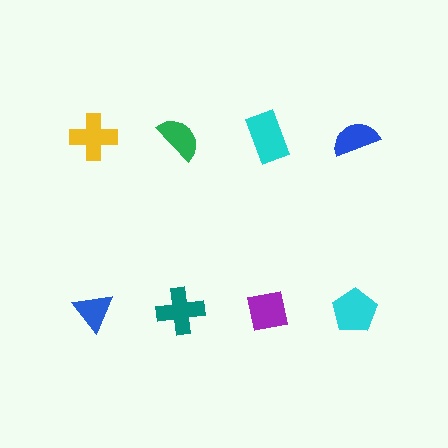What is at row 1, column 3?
A cyan rectangle.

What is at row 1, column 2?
A green semicircle.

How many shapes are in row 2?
4 shapes.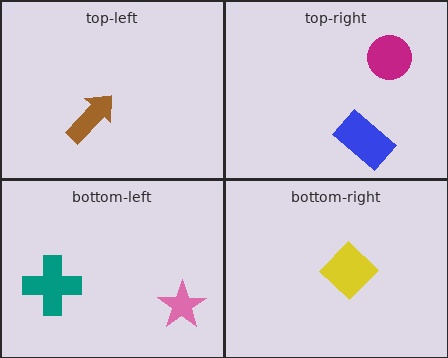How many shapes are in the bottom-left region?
2.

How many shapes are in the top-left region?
1.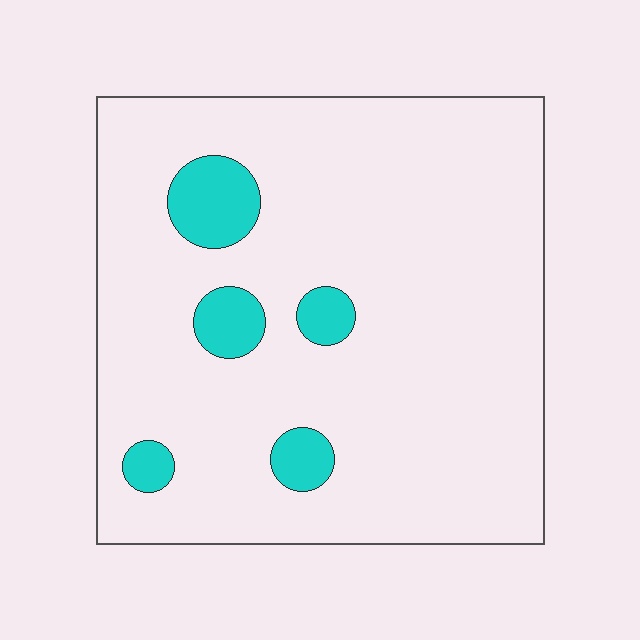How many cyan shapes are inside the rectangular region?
5.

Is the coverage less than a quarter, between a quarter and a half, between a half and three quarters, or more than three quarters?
Less than a quarter.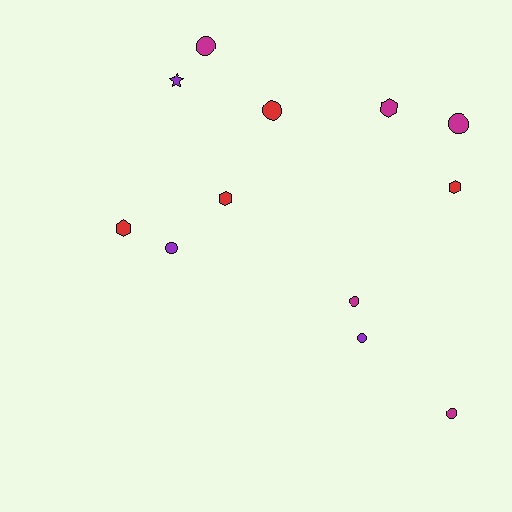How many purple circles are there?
There are 2 purple circles.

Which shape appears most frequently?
Circle, with 7 objects.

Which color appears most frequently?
Magenta, with 5 objects.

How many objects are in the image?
There are 12 objects.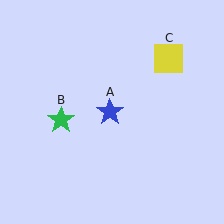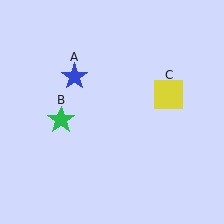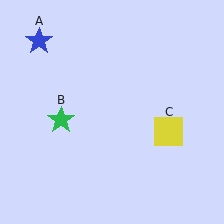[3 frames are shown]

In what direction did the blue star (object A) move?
The blue star (object A) moved up and to the left.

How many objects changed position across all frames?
2 objects changed position: blue star (object A), yellow square (object C).